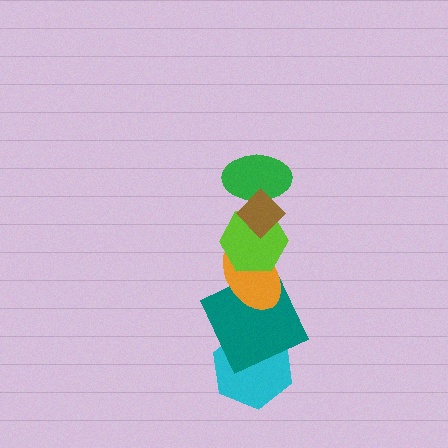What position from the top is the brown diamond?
The brown diamond is 1st from the top.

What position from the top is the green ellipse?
The green ellipse is 2nd from the top.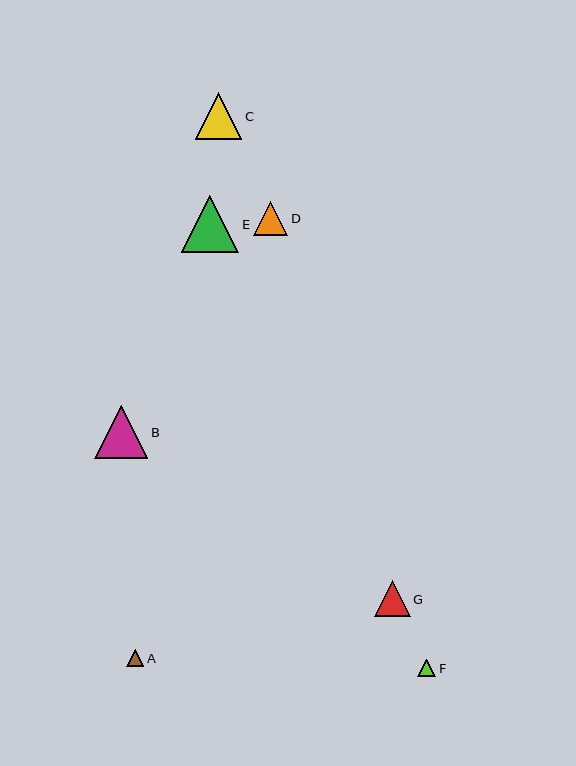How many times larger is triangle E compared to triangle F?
Triangle E is approximately 3.3 times the size of triangle F.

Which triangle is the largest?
Triangle E is the largest with a size of approximately 58 pixels.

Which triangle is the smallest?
Triangle A is the smallest with a size of approximately 17 pixels.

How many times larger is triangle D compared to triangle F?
Triangle D is approximately 1.9 times the size of triangle F.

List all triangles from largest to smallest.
From largest to smallest: E, B, C, G, D, F, A.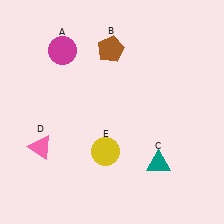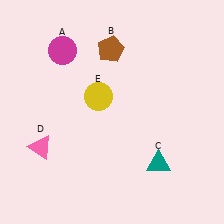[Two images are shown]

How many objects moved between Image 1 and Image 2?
1 object moved between the two images.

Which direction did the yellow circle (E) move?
The yellow circle (E) moved up.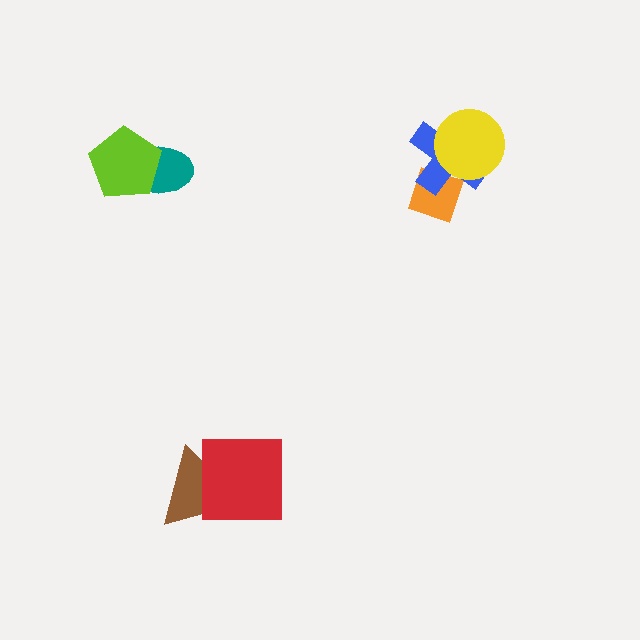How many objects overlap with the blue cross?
2 objects overlap with the blue cross.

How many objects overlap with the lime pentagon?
1 object overlaps with the lime pentagon.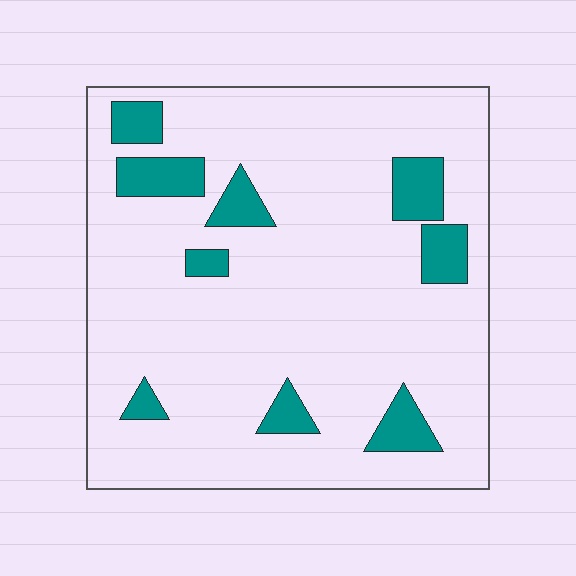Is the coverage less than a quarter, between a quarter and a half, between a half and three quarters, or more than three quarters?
Less than a quarter.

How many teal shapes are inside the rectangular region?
9.